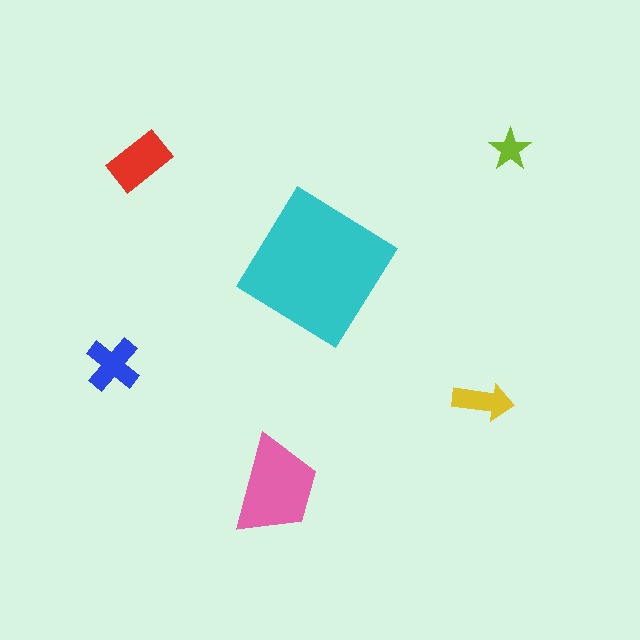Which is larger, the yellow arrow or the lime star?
The yellow arrow.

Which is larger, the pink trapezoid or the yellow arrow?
The pink trapezoid.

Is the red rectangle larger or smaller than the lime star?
Larger.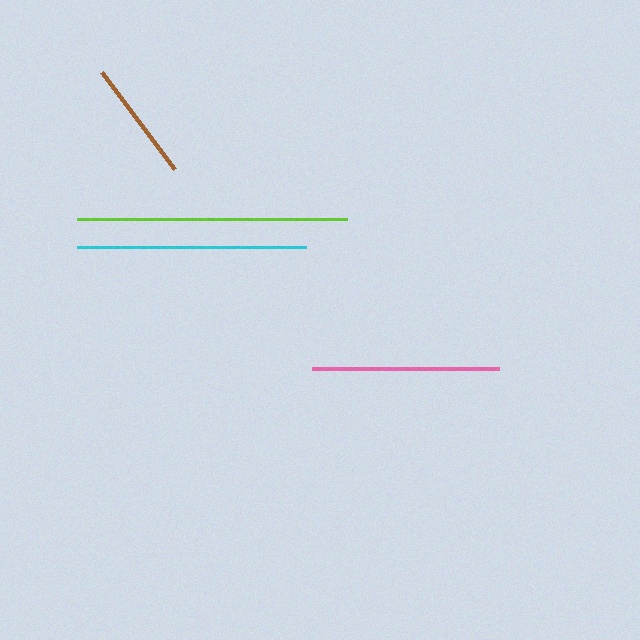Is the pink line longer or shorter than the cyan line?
The cyan line is longer than the pink line.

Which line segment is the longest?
The lime line is the longest at approximately 270 pixels.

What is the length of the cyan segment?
The cyan segment is approximately 229 pixels long.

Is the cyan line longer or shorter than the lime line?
The lime line is longer than the cyan line.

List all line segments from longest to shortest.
From longest to shortest: lime, cyan, pink, brown.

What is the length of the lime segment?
The lime segment is approximately 270 pixels long.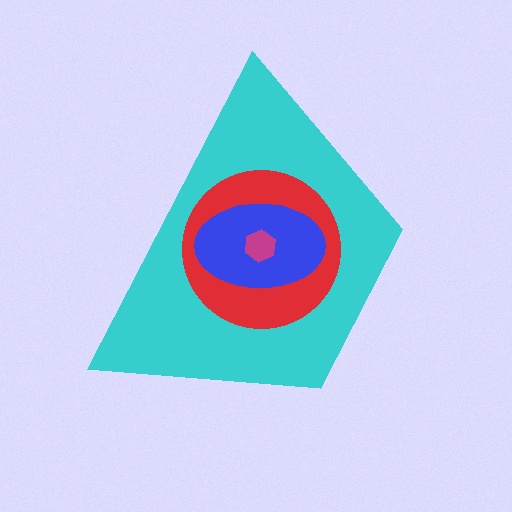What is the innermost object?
The magenta hexagon.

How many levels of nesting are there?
4.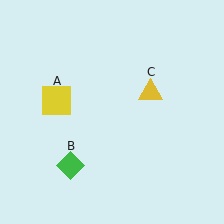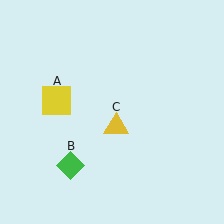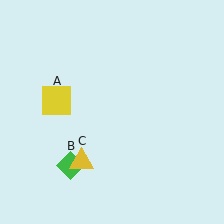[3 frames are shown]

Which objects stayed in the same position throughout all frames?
Yellow square (object A) and green diamond (object B) remained stationary.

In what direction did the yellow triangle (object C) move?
The yellow triangle (object C) moved down and to the left.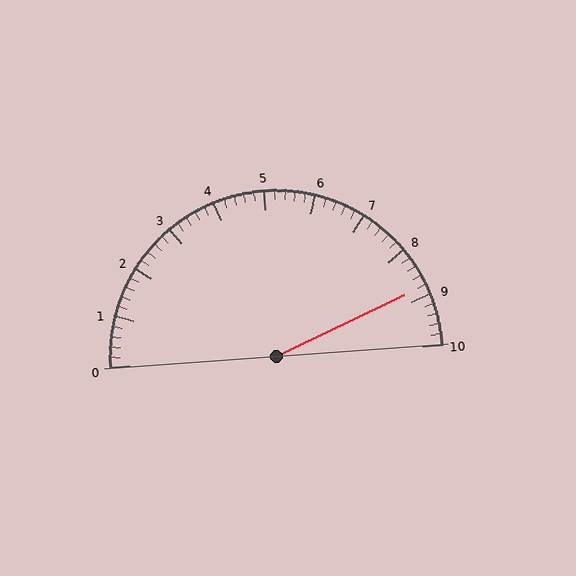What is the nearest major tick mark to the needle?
The nearest major tick mark is 9.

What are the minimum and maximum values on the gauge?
The gauge ranges from 0 to 10.